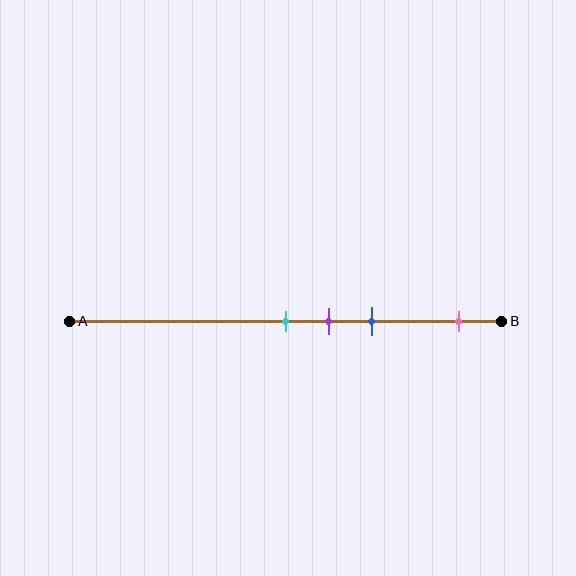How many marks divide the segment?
There are 4 marks dividing the segment.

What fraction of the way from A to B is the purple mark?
The purple mark is approximately 60% (0.6) of the way from A to B.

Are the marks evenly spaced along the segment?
No, the marks are not evenly spaced.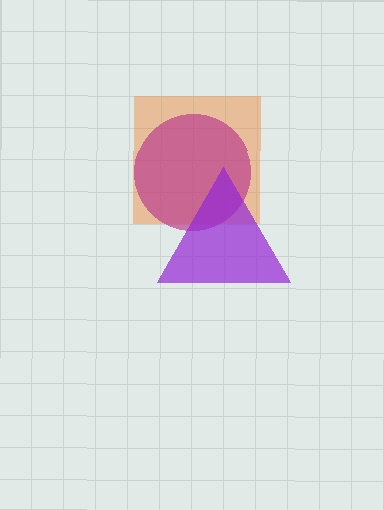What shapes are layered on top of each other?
The layered shapes are: an orange square, a magenta circle, a purple triangle.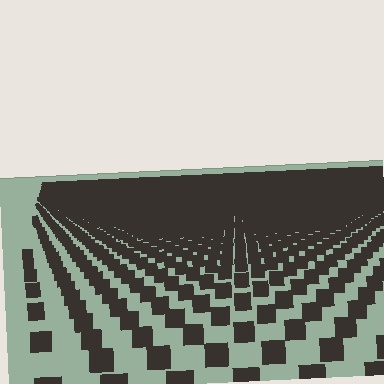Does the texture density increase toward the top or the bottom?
Density increases toward the top.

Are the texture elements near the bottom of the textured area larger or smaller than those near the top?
Larger. Near the bottom, elements are closer to the viewer and appear at a bigger on-screen size.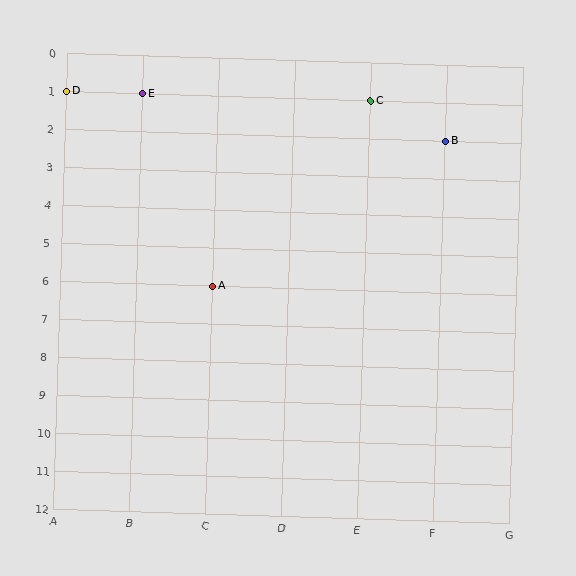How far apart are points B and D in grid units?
Points B and D are 5 columns and 1 row apart (about 5.1 grid units diagonally).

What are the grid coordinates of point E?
Point E is at grid coordinates (B, 1).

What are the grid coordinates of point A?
Point A is at grid coordinates (C, 6).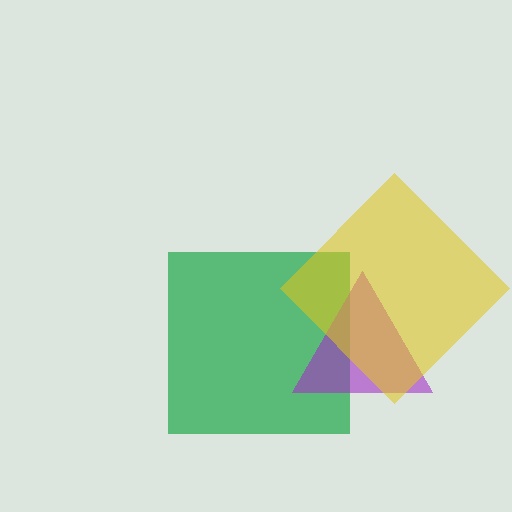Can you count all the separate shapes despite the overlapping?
Yes, there are 3 separate shapes.